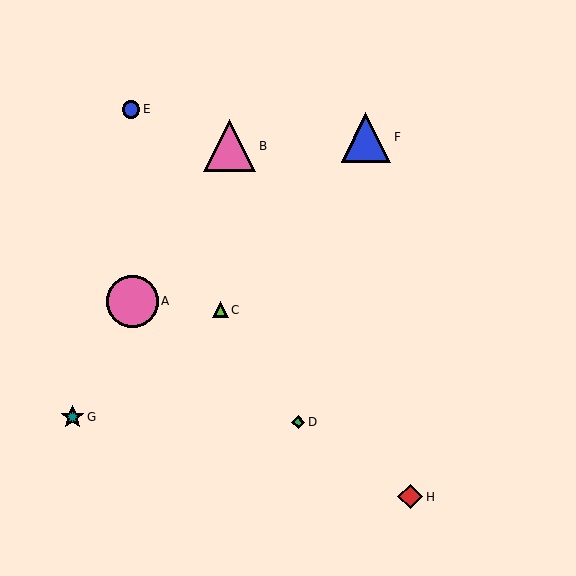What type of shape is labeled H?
Shape H is a red diamond.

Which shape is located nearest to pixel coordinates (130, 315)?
The pink circle (labeled A) at (132, 301) is nearest to that location.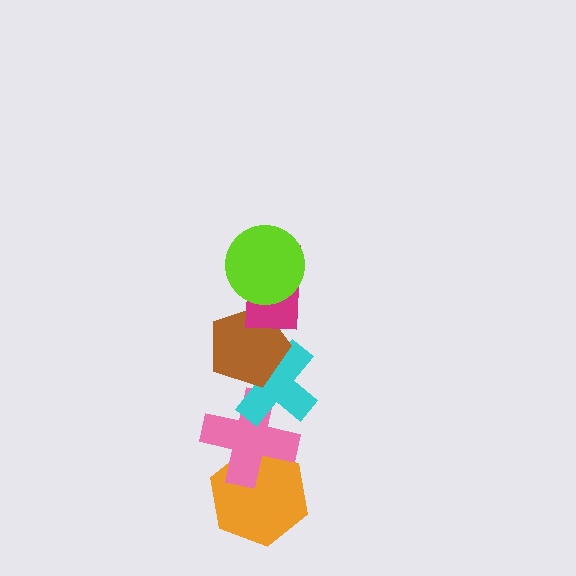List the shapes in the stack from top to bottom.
From top to bottom: the lime circle, the magenta rectangle, the brown pentagon, the cyan cross, the pink cross, the orange hexagon.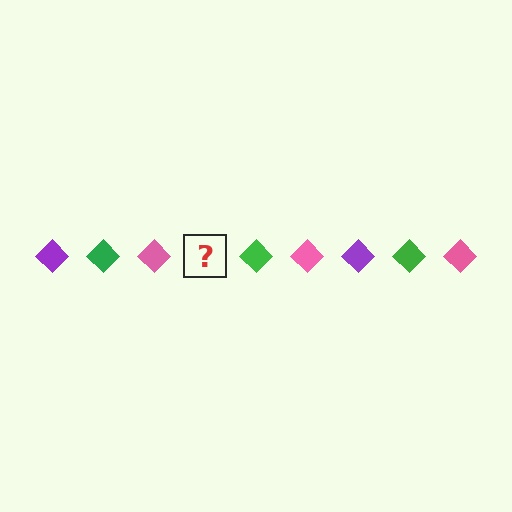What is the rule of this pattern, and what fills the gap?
The rule is that the pattern cycles through purple, green, pink diamonds. The gap should be filled with a purple diamond.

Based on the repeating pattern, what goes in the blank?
The blank should be a purple diamond.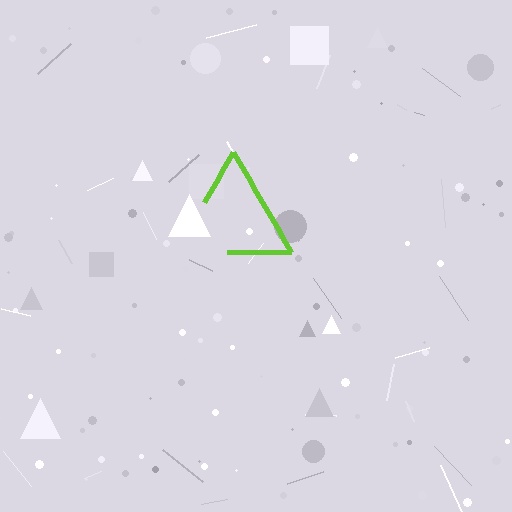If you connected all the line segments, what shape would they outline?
They would outline a triangle.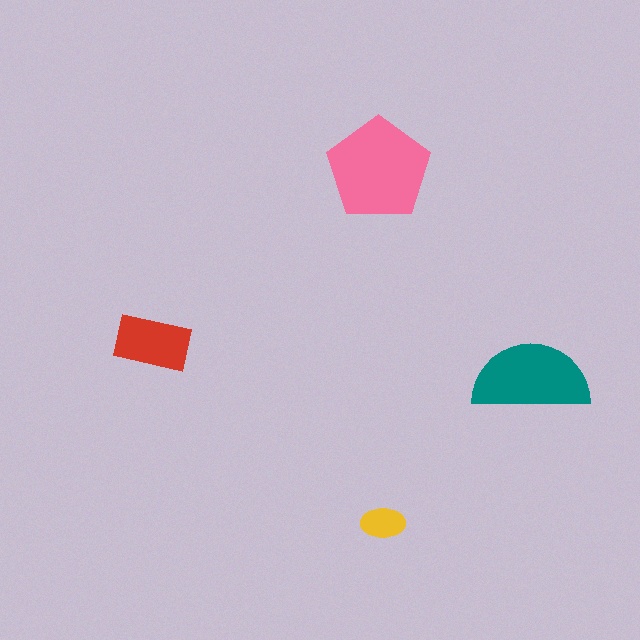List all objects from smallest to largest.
The yellow ellipse, the red rectangle, the teal semicircle, the pink pentagon.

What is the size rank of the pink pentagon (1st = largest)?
1st.